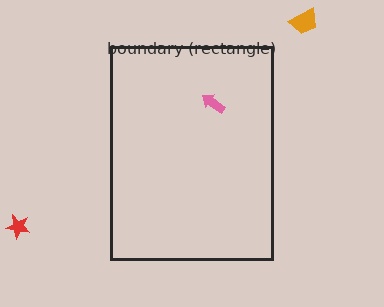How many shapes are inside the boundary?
1 inside, 2 outside.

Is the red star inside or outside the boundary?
Outside.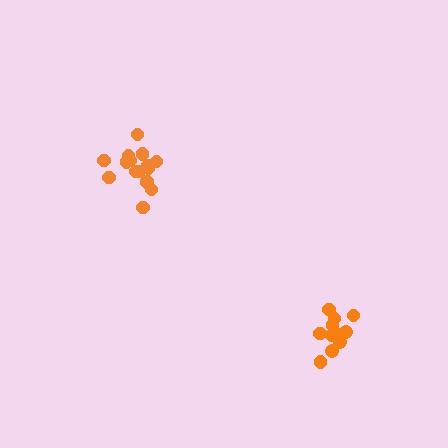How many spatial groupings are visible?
There are 2 spatial groupings.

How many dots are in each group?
Group 1: 17 dots, Group 2: 11 dots (28 total).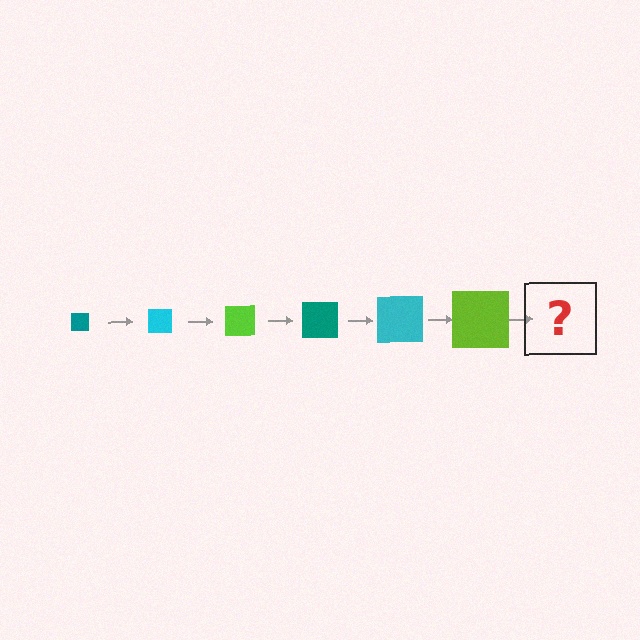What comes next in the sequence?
The next element should be a teal square, larger than the previous one.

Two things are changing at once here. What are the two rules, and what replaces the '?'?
The two rules are that the square grows larger each step and the color cycles through teal, cyan, and lime. The '?' should be a teal square, larger than the previous one.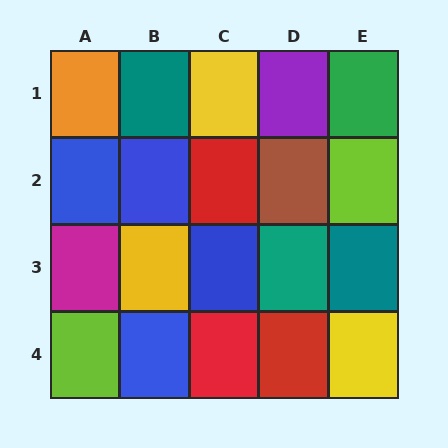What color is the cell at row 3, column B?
Yellow.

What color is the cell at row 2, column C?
Red.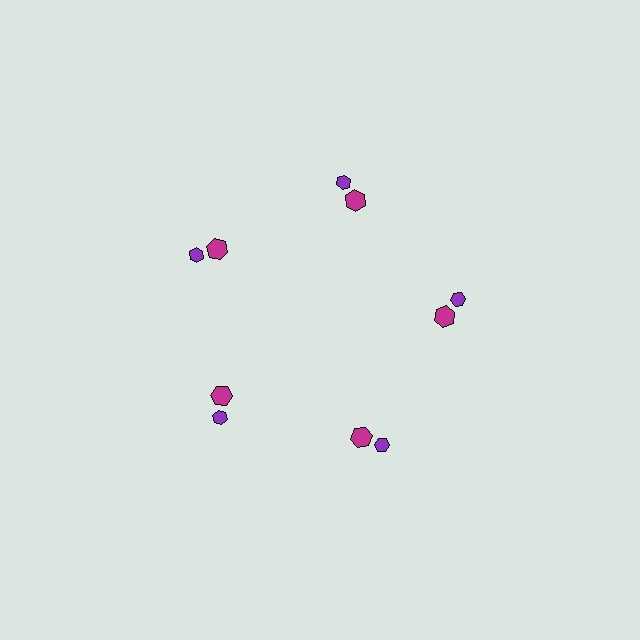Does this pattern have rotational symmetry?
Yes, this pattern has 5-fold rotational symmetry. It looks the same after rotating 72 degrees around the center.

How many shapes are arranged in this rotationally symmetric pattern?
There are 10 shapes, arranged in 5 groups of 2.